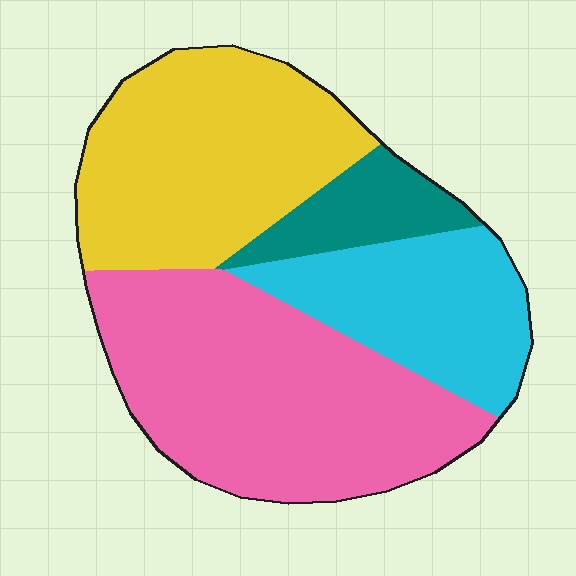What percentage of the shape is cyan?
Cyan covers roughly 20% of the shape.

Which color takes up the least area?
Teal, at roughly 10%.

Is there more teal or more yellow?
Yellow.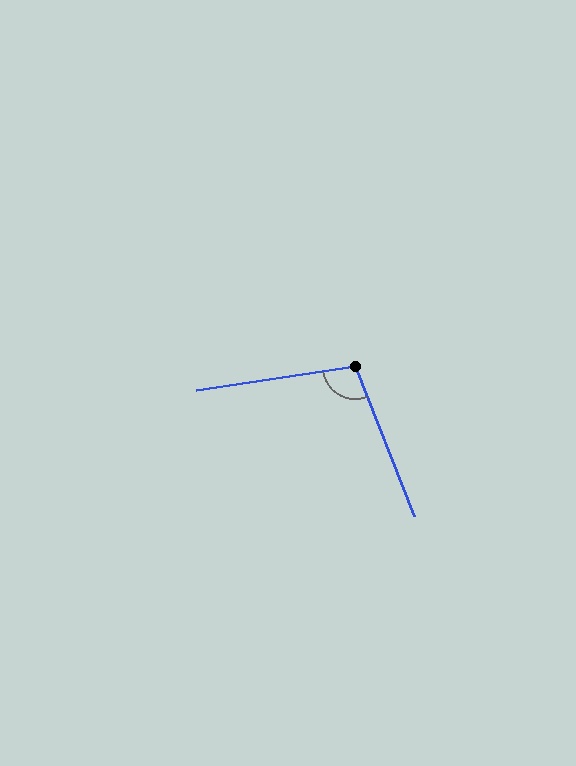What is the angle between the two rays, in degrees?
Approximately 103 degrees.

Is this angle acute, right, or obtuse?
It is obtuse.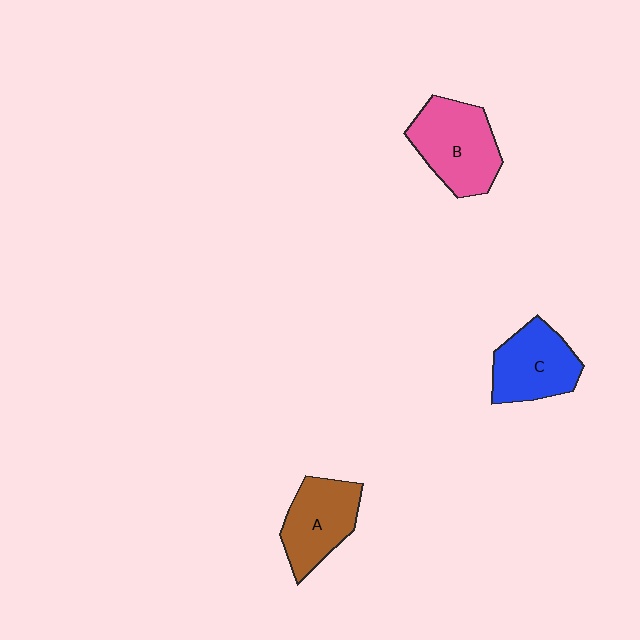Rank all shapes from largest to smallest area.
From largest to smallest: B (pink), C (blue), A (brown).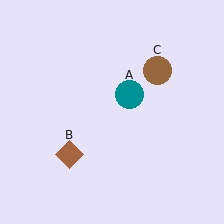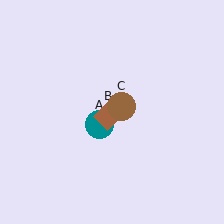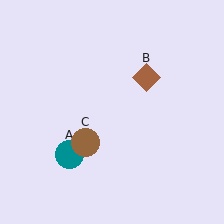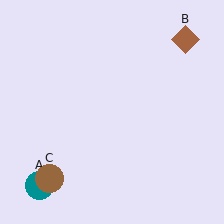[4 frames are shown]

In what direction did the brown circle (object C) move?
The brown circle (object C) moved down and to the left.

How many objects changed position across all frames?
3 objects changed position: teal circle (object A), brown diamond (object B), brown circle (object C).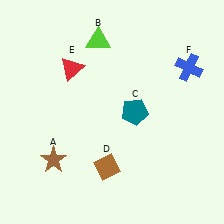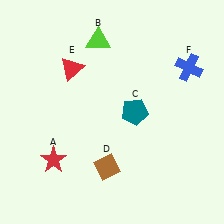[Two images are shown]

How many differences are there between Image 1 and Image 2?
There is 1 difference between the two images.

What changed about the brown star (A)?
In Image 1, A is brown. In Image 2, it changed to red.